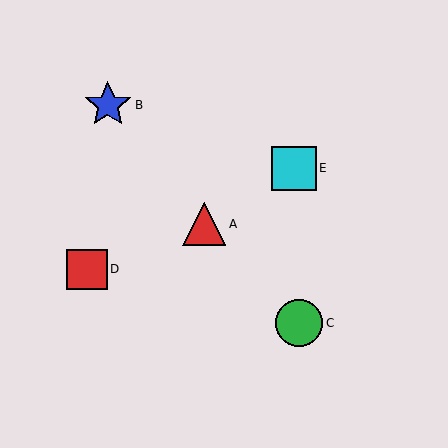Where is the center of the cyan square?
The center of the cyan square is at (294, 168).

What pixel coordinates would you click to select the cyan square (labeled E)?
Click at (294, 168) to select the cyan square E.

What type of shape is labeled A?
Shape A is a red triangle.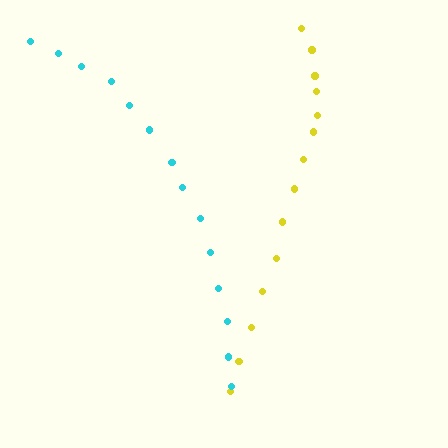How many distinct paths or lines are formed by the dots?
There are 2 distinct paths.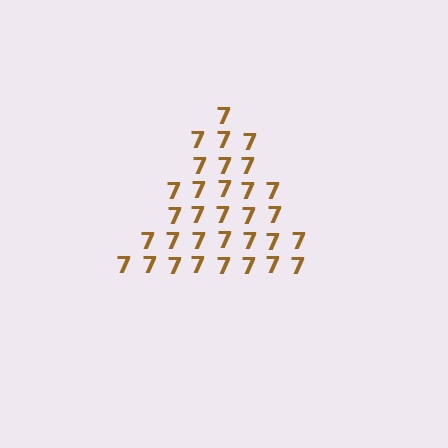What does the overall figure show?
The overall figure shows a triangle.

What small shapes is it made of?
It is made of small digit 7's.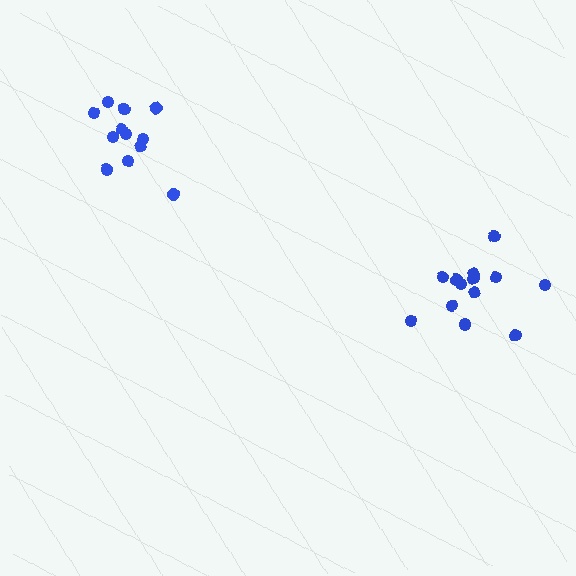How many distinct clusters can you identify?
There are 2 distinct clusters.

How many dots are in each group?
Group 1: 13 dots, Group 2: 12 dots (25 total).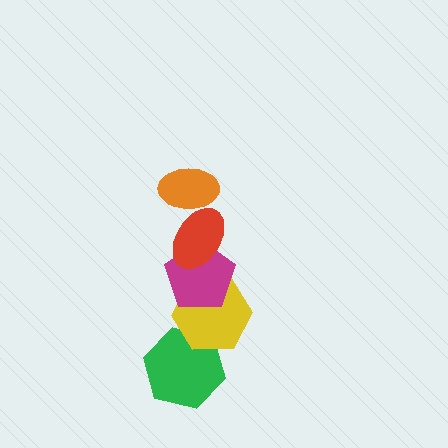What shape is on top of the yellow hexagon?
The magenta pentagon is on top of the yellow hexagon.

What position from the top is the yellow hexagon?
The yellow hexagon is 4th from the top.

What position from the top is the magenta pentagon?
The magenta pentagon is 3rd from the top.